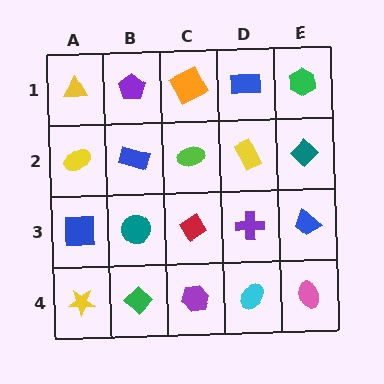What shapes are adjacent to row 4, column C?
A red diamond (row 3, column C), a green diamond (row 4, column B), a cyan ellipse (row 4, column D).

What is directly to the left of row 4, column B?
A yellow star.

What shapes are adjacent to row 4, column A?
A blue square (row 3, column A), a green diamond (row 4, column B).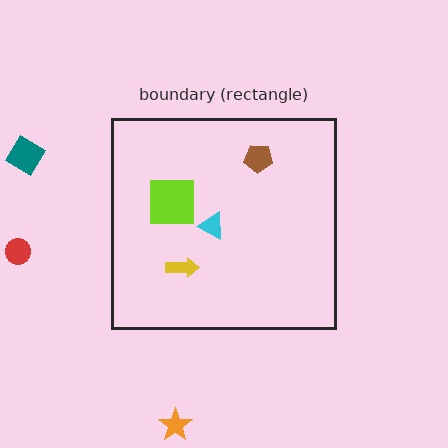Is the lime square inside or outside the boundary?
Inside.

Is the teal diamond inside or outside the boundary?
Outside.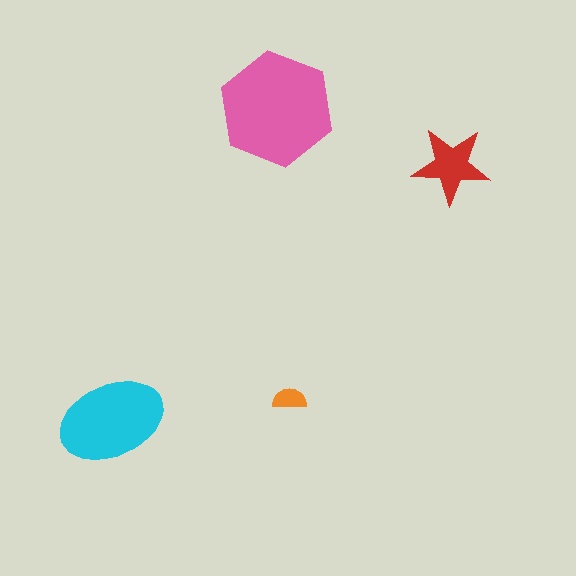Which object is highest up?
The pink hexagon is topmost.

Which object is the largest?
The pink hexagon.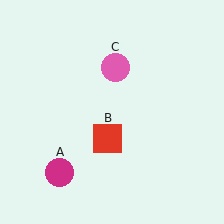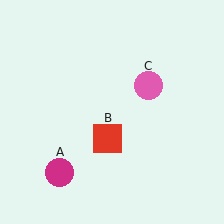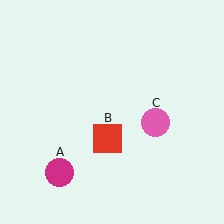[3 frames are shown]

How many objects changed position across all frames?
1 object changed position: pink circle (object C).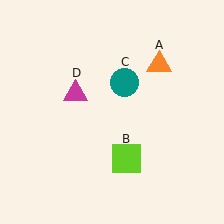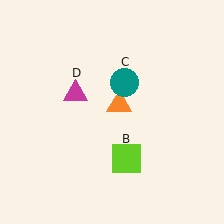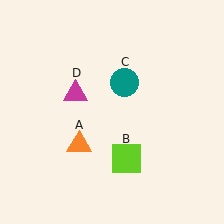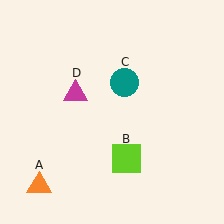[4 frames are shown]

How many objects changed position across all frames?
1 object changed position: orange triangle (object A).